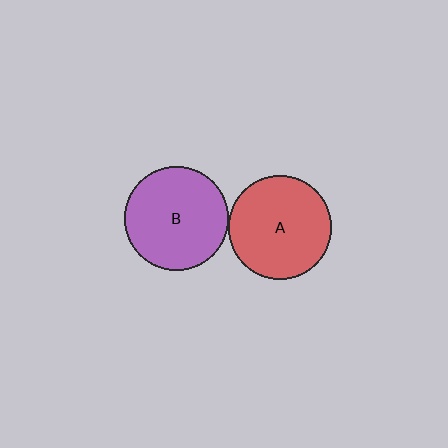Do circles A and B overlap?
Yes.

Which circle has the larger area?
Circle B (purple).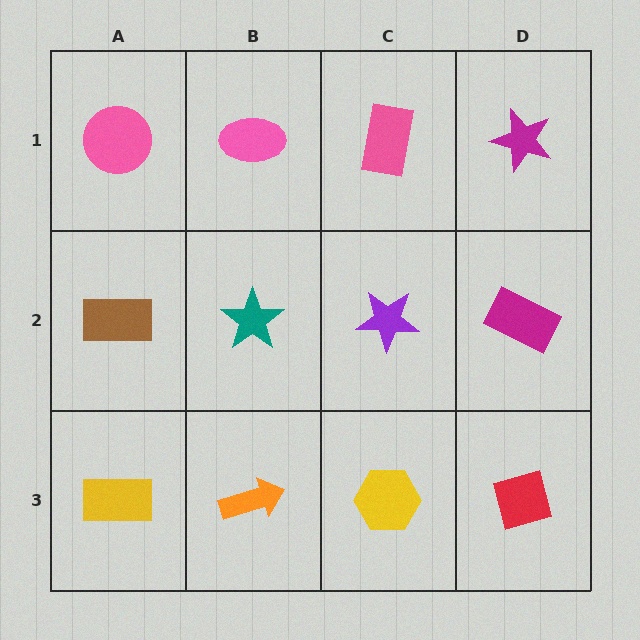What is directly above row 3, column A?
A brown rectangle.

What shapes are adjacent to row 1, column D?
A magenta rectangle (row 2, column D), a pink rectangle (row 1, column C).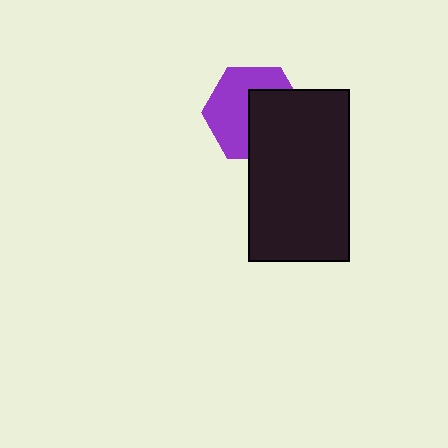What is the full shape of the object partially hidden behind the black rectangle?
The partially hidden object is a purple hexagon.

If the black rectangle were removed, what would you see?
You would see the complete purple hexagon.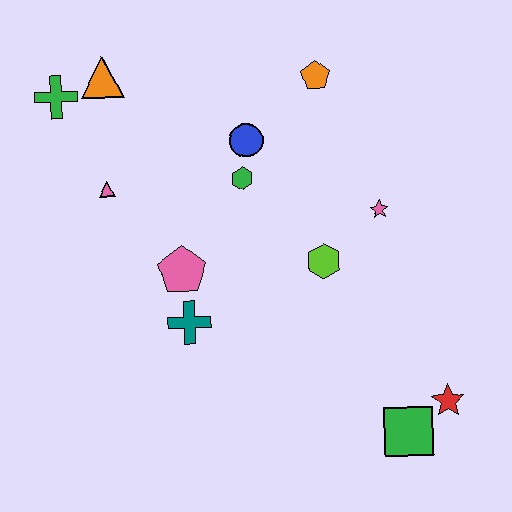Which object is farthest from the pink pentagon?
The red star is farthest from the pink pentagon.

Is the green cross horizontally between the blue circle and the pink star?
No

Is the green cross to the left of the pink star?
Yes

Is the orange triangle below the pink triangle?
No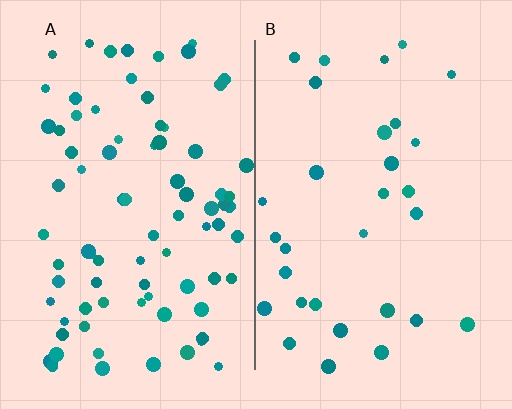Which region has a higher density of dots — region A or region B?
A (the left).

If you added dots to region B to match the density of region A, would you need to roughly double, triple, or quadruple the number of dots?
Approximately triple.